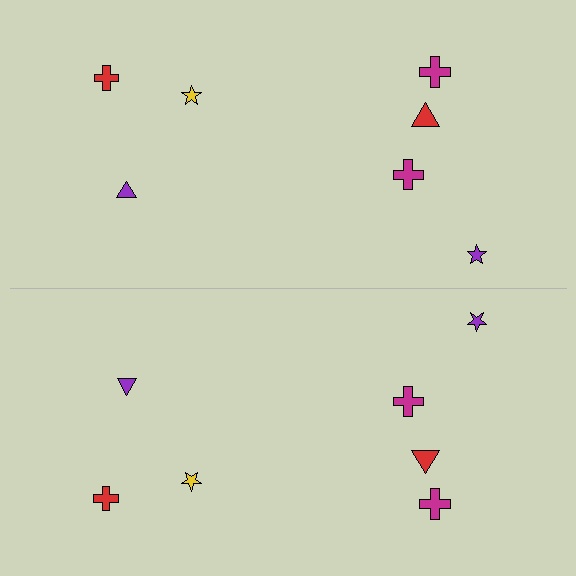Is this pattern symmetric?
Yes, this pattern has bilateral (reflection) symmetry.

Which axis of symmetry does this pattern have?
The pattern has a horizontal axis of symmetry running through the center of the image.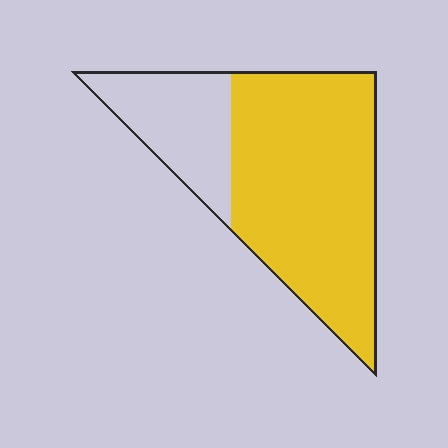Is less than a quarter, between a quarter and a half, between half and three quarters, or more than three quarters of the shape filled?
Between half and three quarters.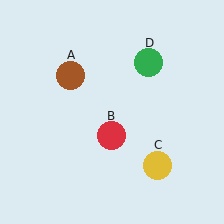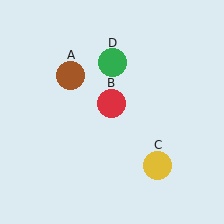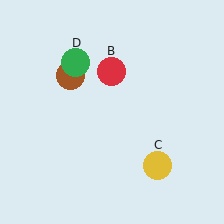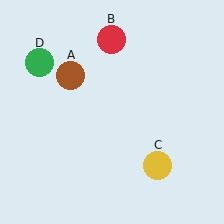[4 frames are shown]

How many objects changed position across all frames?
2 objects changed position: red circle (object B), green circle (object D).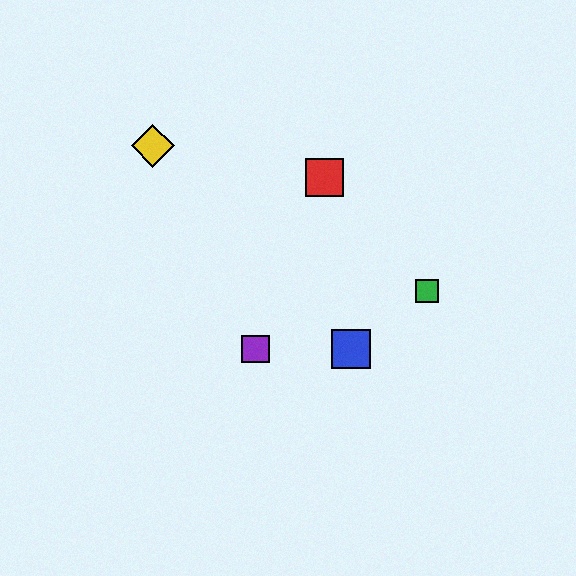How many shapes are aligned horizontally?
2 shapes (the blue square, the purple square) are aligned horizontally.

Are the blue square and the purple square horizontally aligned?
Yes, both are at y≈349.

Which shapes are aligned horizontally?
The blue square, the purple square are aligned horizontally.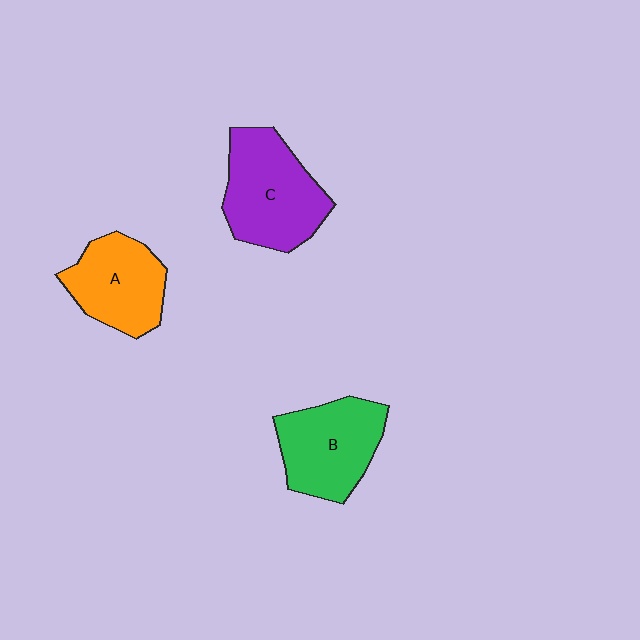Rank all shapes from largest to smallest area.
From largest to smallest: C (purple), B (green), A (orange).